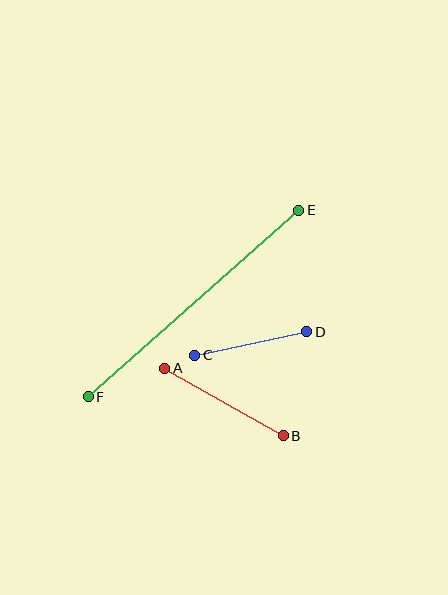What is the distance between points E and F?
The distance is approximately 281 pixels.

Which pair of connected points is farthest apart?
Points E and F are farthest apart.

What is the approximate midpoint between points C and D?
The midpoint is at approximately (251, 343) pixels.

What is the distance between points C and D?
The distance is approximately 114 pixels.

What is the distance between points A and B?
The distance is approximately 136 pixels.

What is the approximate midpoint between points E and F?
The midpoint is at approximately (194, 303) pixels.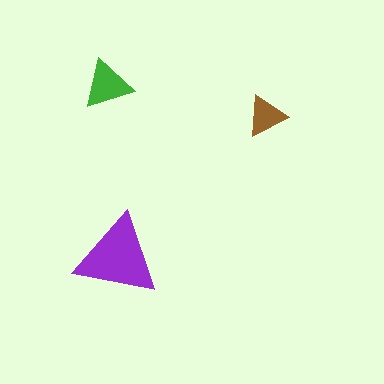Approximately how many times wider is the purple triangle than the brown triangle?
About 2 times wider.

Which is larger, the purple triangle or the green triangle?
The purple one.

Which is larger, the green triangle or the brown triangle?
The green one.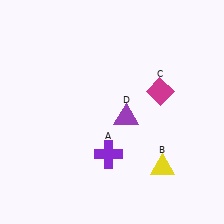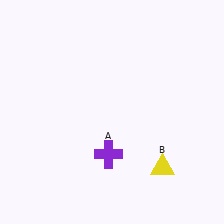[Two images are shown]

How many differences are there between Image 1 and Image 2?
There are 2 differences between the two images.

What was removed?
The purple triangle (D), the magenta diamond (C) were removed in Image 2.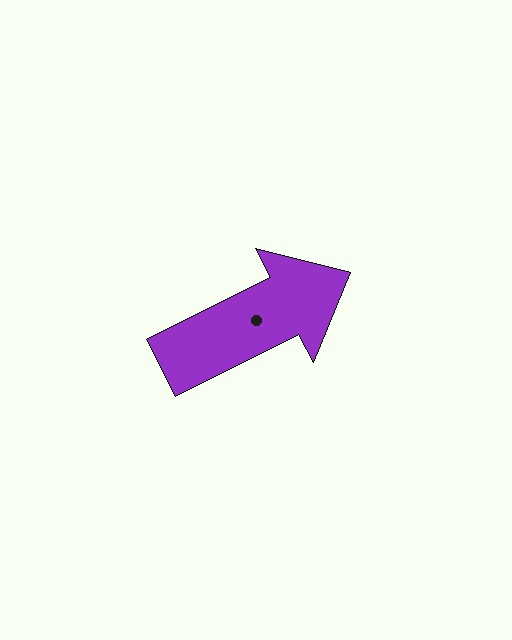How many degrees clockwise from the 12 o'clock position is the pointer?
Approximately 63 degrees.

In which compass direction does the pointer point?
Northeast.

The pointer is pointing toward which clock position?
Roughly 2 o'clock.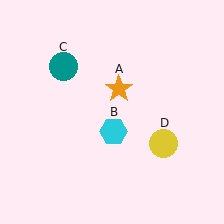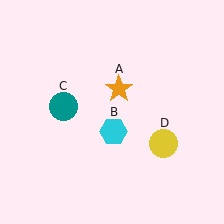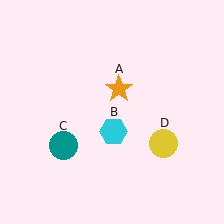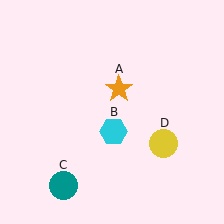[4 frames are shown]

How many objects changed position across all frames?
1 object changed position: teal circle (object C).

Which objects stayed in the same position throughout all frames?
Orange star (object A) and cyan hexagon (object B) and yellow circle (object D) remained stationary.